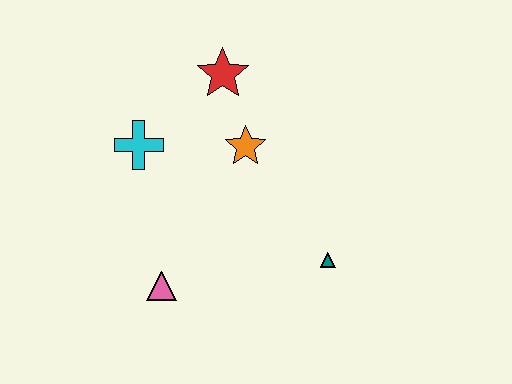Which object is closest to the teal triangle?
The orange star is closest to the teal triangle.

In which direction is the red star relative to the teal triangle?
The red star is above the teal triangle.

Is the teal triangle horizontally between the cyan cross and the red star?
No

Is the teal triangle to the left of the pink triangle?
No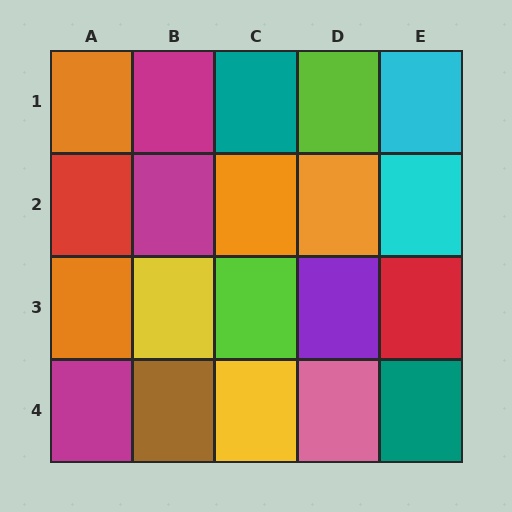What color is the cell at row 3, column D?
Purple.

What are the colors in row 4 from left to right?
Magenta, brown, yellow, pink, teal.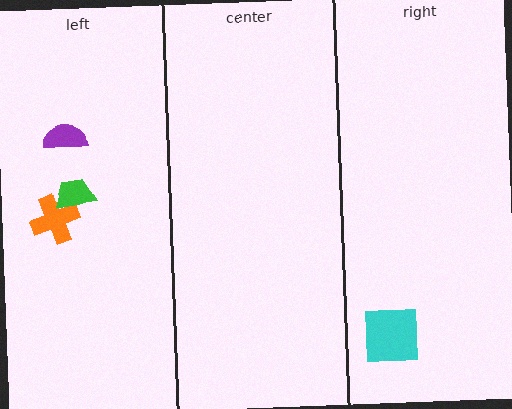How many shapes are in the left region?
3.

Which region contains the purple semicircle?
The left region.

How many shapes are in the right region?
1.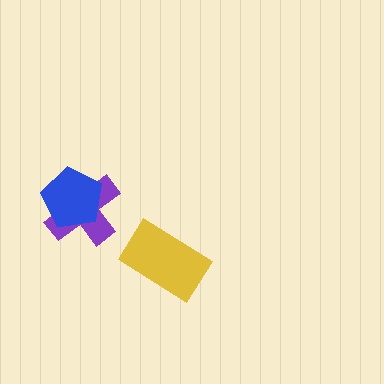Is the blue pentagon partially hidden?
No, no other shape covers it.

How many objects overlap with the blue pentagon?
1 object overlaps with the blue pentagon.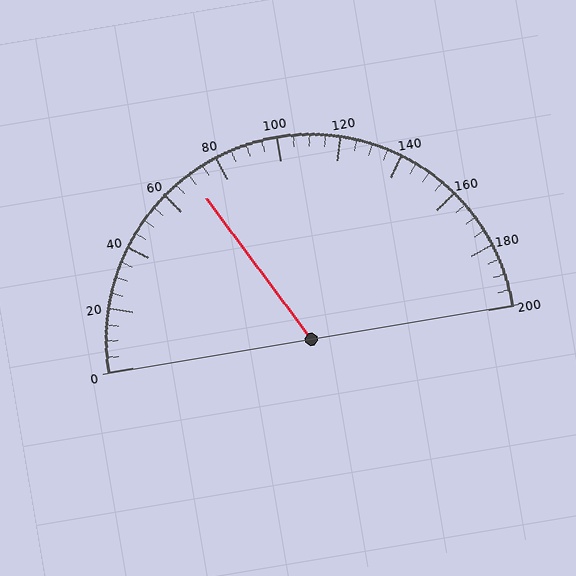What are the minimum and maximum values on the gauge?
The gauge ranges from 0 to 200.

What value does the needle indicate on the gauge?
The needle indicates approximately 70.